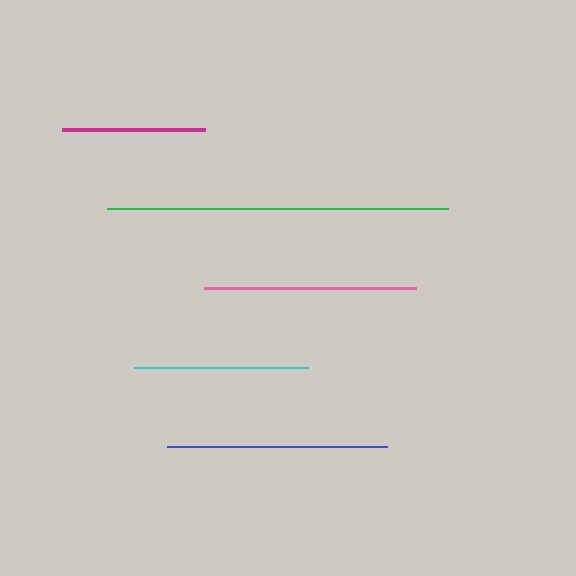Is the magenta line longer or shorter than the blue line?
The blue line is longer than the magenta line.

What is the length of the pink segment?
The pink segment is approximately 212 pixels long.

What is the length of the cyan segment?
The cyan segment is approximately 175 pixels long.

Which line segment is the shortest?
The magenta line is the shortest at approximately 143 pixels.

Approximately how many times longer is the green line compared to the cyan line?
The green line is approximately 2.0 times the length of the cyan line.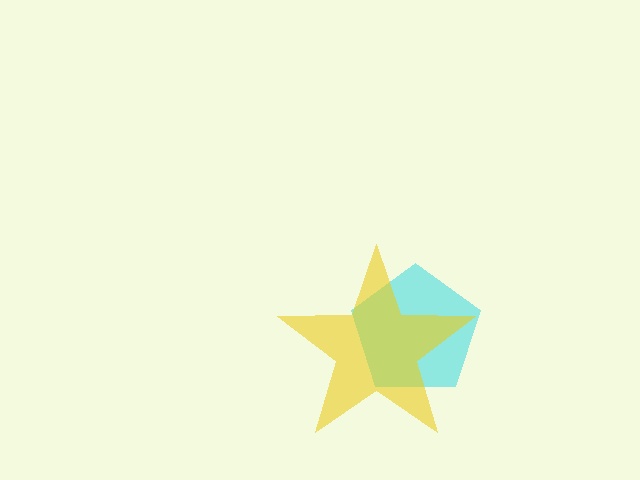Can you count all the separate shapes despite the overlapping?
Yes, there are 2 separate shapes.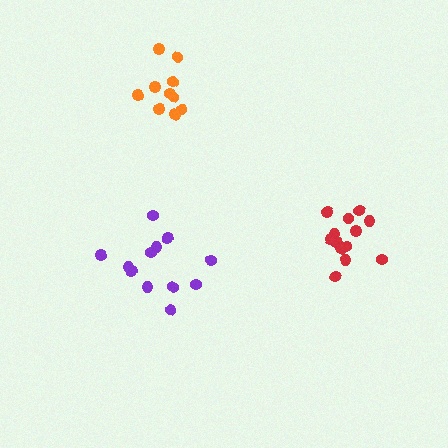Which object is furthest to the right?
The red cluster is rightmost.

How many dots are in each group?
Group 1: 10 dots, Group 2: 13 dots, Group 3: 12 dots (35 total).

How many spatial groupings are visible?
There are 3 spatial groupings.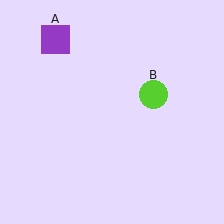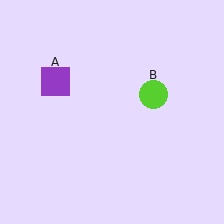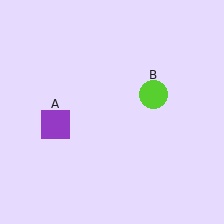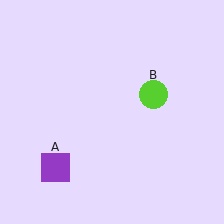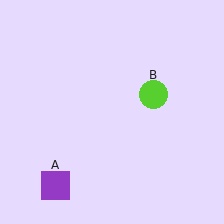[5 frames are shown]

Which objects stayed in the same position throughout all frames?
Lime circle (object B) remained stationary.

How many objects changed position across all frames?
1 object changed position: purple square (object A).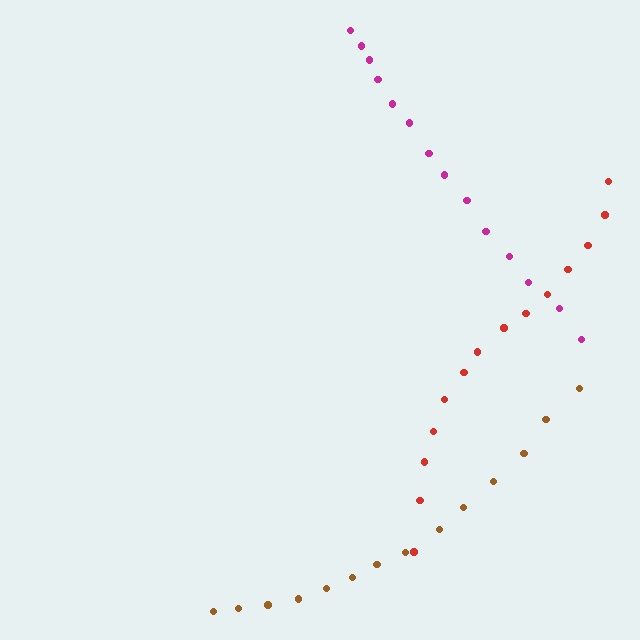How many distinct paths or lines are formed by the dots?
There are 3 distinct paths.